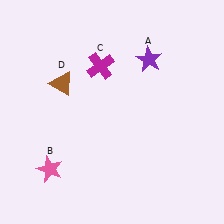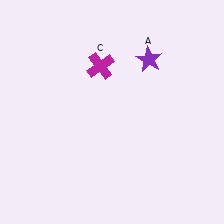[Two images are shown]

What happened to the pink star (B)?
The pink star (B) was removed in Image 2. It was in the bottom-left area of Image 1.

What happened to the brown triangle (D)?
The brown triangle (D) was removed in Image 2. It was in the top-left area of Image 1.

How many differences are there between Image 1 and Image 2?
There are 2 differences between the two images.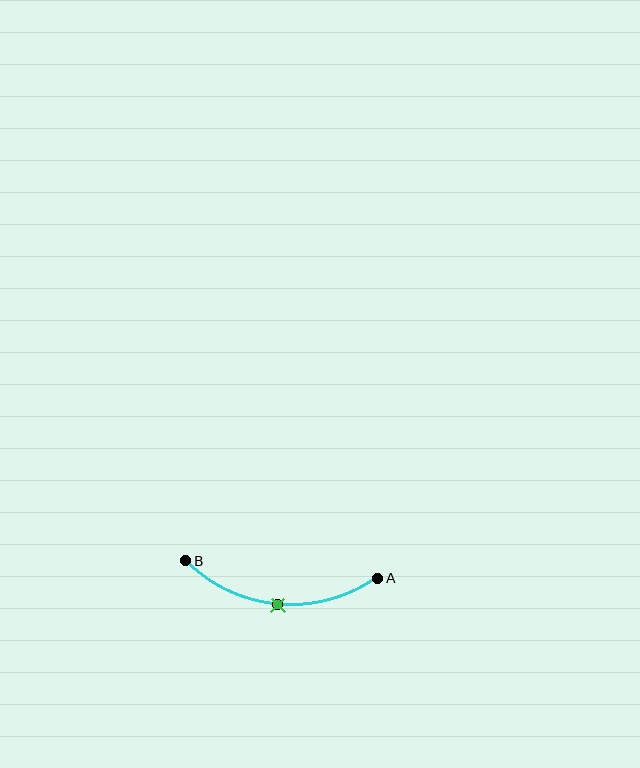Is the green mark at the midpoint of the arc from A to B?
Yes. The green mark lies on the arc at equal arc-length from both A and B — it is the arc midpoint.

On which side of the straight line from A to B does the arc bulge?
The arc bulges below the straight line connecting A and B.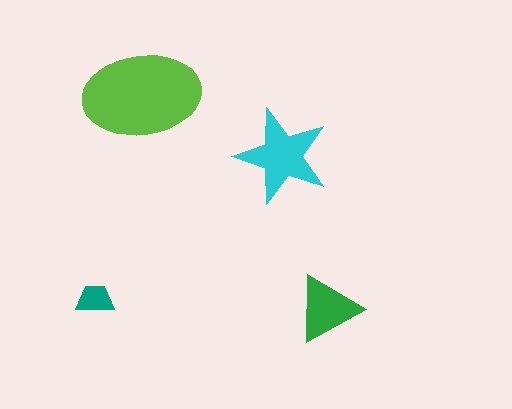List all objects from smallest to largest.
The teal trapezoid, the green triangle, the cyan star, the lime ellipse.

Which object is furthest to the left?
The teal trapezoid is leftmost.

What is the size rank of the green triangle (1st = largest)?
3rd.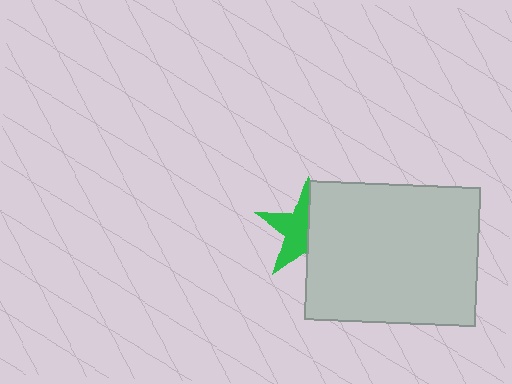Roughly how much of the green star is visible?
About half of it is visible (roughly 54%).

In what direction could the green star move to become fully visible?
The green star could move left. That would shift it out from behind the light gray rectangle entirely.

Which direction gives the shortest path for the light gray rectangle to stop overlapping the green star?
Moving right gives the shortest separation.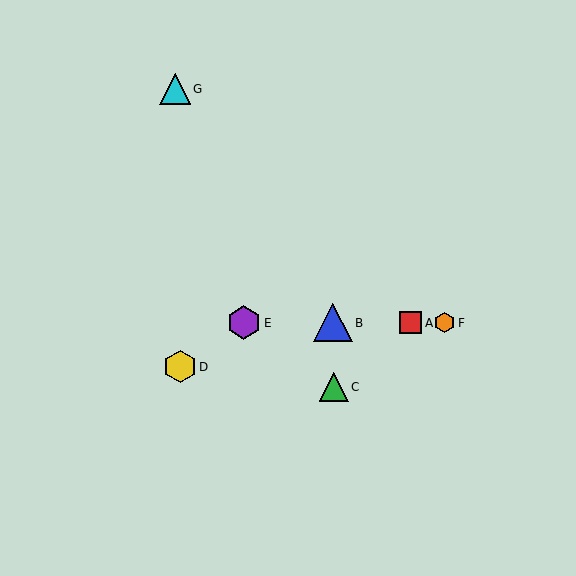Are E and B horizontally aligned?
Yes, both are at y≈323.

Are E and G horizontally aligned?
No, E is at y≈323 and G is at y≈89.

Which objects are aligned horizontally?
Objects A, B, E, F are aligned horizontally.